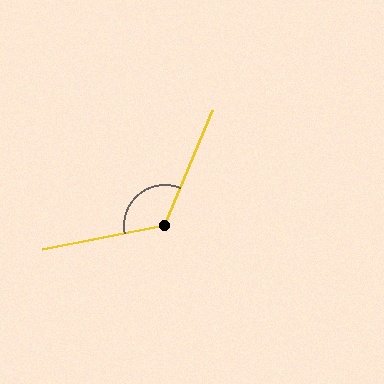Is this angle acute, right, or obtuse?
It is obtuse.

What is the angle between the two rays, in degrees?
Approximately 123 degrees.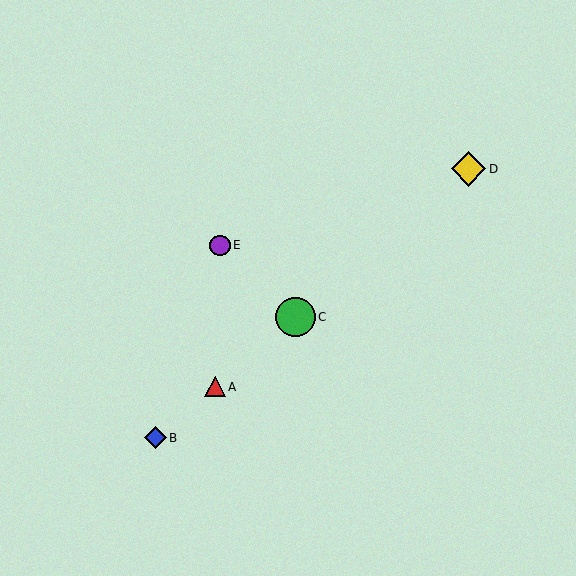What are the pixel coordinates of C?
Object C is at (296, 317).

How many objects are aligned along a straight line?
4 objects (A, B, C, D) are aligned along a straight line.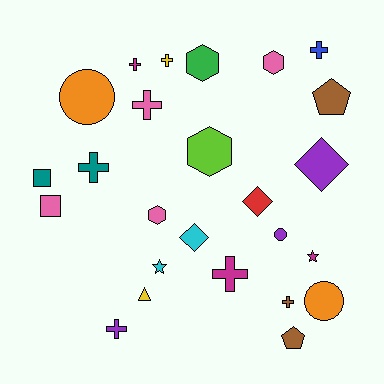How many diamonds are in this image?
There are 3 diamonds.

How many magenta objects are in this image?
There are 3 magenta objects.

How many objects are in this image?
There are 25 objects.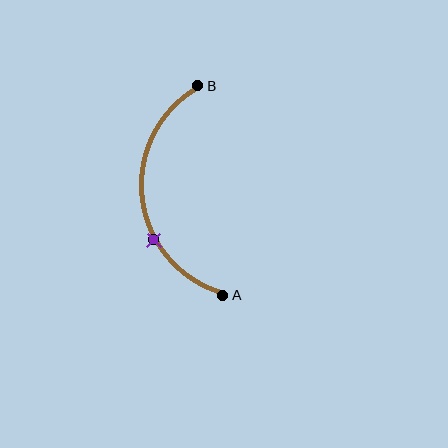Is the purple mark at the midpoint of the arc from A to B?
No. The purple mark lies on the arc but is closer to endpoint A. The arc midpoint would be at the point on the curve equidistant along the arc from both A and B.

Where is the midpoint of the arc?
The arc midpoint is the point on the curve farthest from the straight line joining A and B. It sits to the left of that line.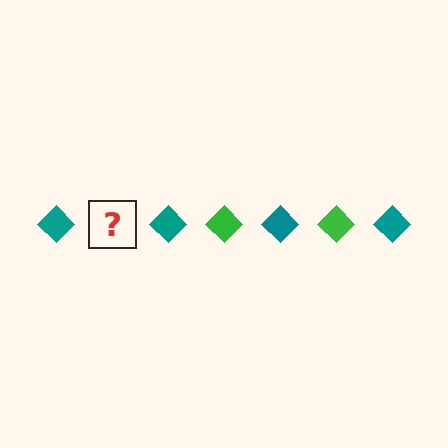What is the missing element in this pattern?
The missing element is a green diamond.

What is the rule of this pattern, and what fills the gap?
The rule is that the pattern cycles through teal, green diamonds. The gap should be filled with a green diamond.